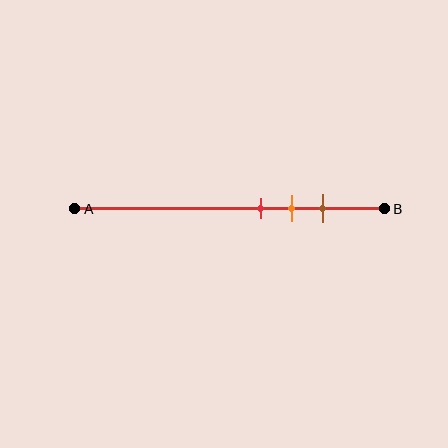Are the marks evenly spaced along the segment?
Yes, the marks are approximately evenly spaced.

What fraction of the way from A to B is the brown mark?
The brown mark is approximately 80% (0.8) of the way from A to B.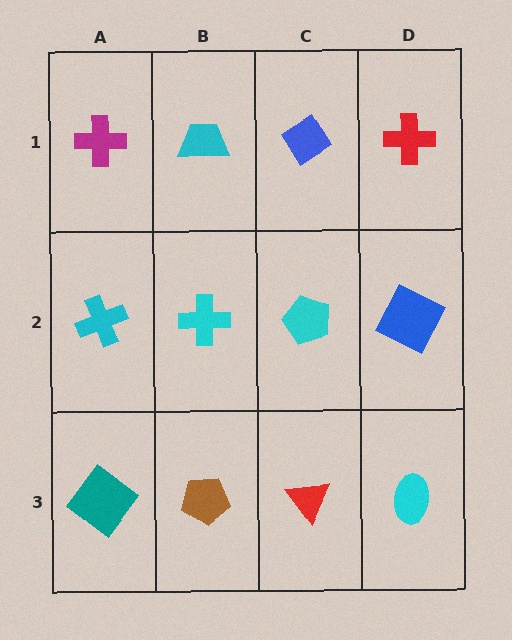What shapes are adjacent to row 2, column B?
A cyan trapezoid (row 1, column B), a brown pentagon (row 3, column B), a cyan cross (row 2, column A), a cyan pentagon (row 2, column C).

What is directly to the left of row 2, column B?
A cyan cross.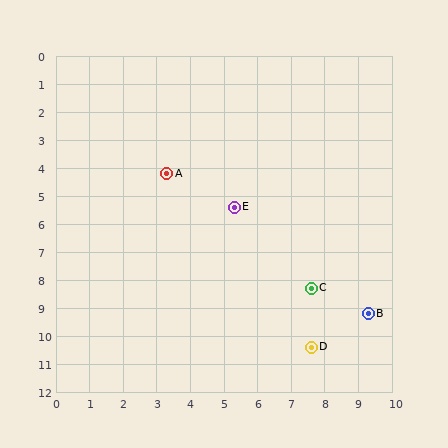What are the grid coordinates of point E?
Point E is at approximately (5.3, 5.4).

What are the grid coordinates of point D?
Point D is at approximately (7.6, 10.4).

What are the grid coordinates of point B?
Point B is at approximately (9.3, 9.2).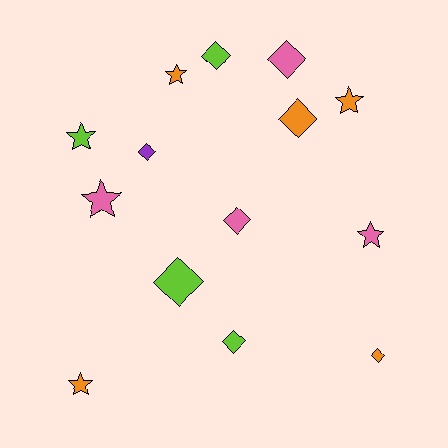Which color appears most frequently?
Orange, with 5 objects.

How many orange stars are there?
There are 3 orange stars.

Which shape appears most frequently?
Diamond, with 8 objects.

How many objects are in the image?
There are 14 objects.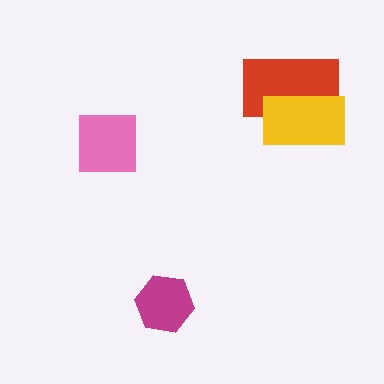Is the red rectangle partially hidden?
Yes, it is partially covered by another shape.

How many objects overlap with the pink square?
0 objects overlap with the pink square.